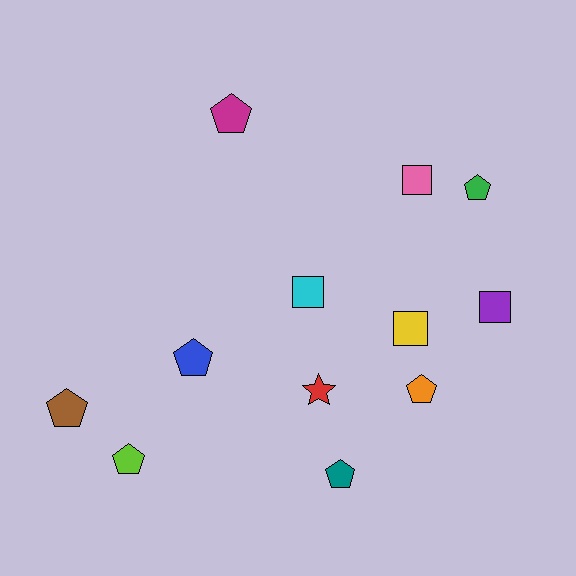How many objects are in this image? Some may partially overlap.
There are 12 objects.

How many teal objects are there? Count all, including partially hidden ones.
There is 1 teal object.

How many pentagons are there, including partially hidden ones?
There are 7 pentagons.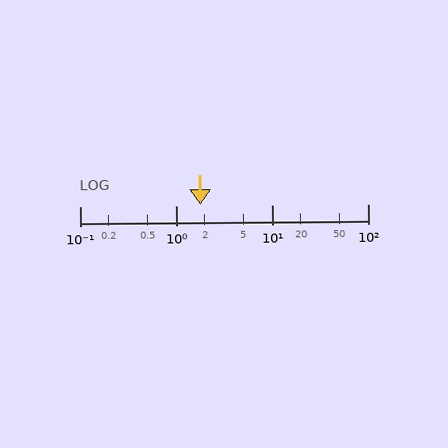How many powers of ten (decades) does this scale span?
The scale spans 3 decades, from 0.1 to 100.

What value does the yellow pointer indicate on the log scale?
The pointer indicates approximately 1.8.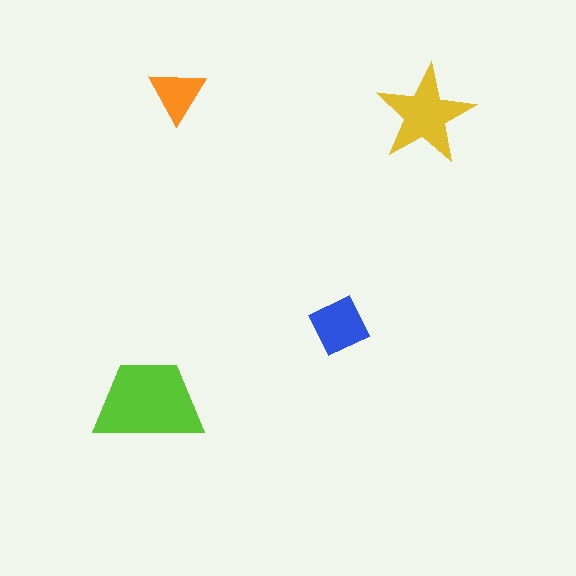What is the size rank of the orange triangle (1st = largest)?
4th.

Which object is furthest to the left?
The lime trapezoid is leftmost.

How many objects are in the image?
There are 4 objects in the image.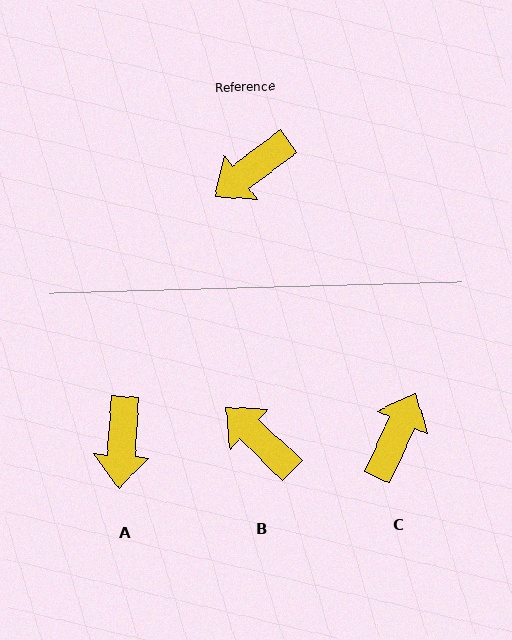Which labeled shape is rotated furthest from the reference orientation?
C, about 152 degrees away.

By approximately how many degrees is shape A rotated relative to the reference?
Approximately 49 degrees counter-clockwise.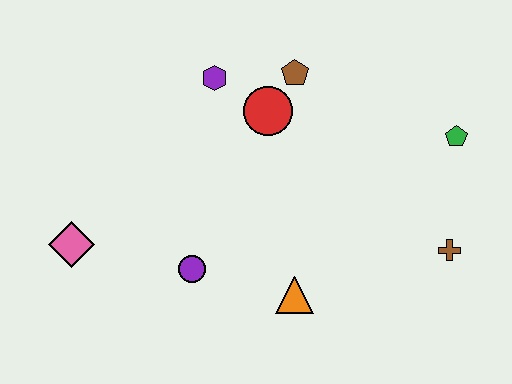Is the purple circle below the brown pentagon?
Yes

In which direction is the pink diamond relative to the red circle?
The pink diamond is to the left of the red circle.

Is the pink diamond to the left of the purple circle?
Yes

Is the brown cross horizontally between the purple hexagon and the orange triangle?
No